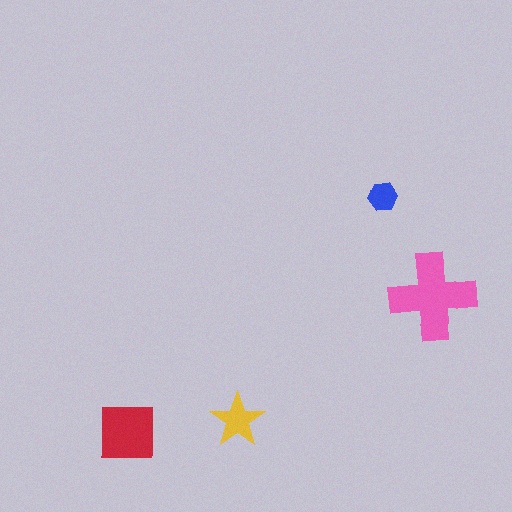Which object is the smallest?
The blue hexagon.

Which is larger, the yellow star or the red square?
The red square.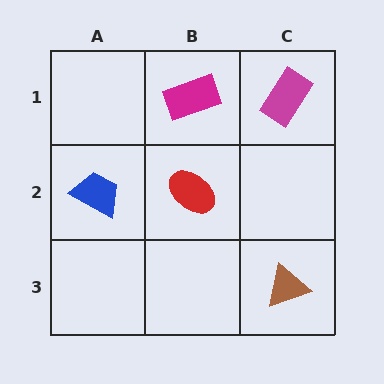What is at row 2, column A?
A blue trapezoid.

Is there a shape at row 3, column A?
No, that cell is empty.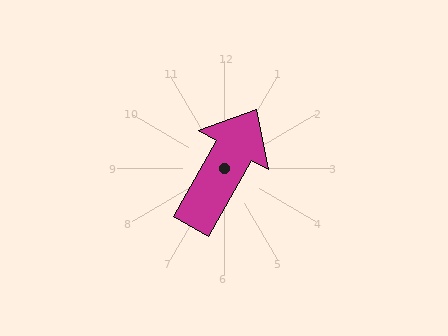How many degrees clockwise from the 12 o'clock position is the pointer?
Approximately 29 degrees.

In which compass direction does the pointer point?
Northeast.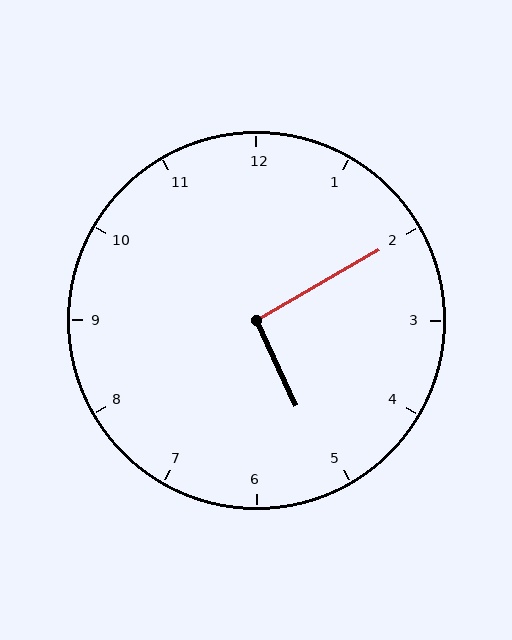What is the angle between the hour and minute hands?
Approximately 95 degrees.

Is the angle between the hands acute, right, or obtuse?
It is right.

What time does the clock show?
5:10.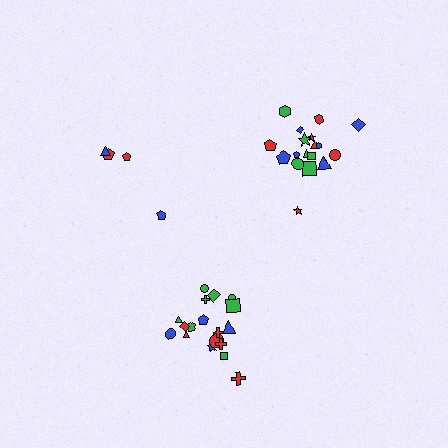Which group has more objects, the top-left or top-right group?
The top-right group.